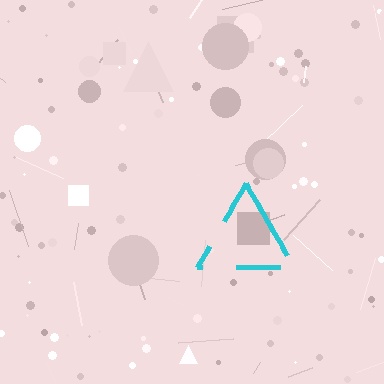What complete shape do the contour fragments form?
The contour fragments form a triangle.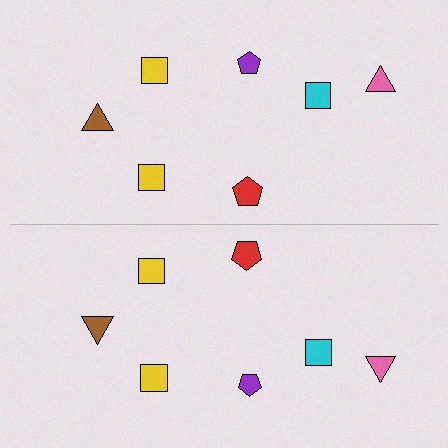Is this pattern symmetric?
Yes, this pattern has bilateral (reflection) symmetry.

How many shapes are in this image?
There are 14 shapes in this image.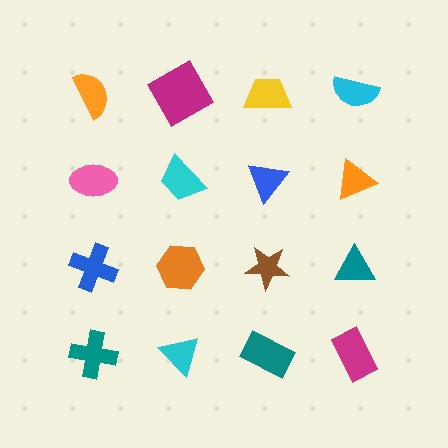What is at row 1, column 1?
An orange semicircle.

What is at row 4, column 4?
A magenta rectangle.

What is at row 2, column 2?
A cyan trapezoid.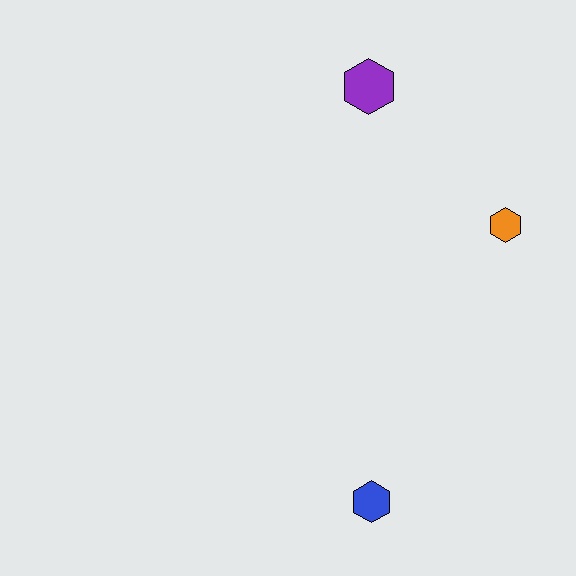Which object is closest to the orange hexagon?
The purple hexagon is closest to the orange hexagon.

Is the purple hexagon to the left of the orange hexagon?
Yes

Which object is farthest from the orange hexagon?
The blue hexagon is farthest from the orange hexagon.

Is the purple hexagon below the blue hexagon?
No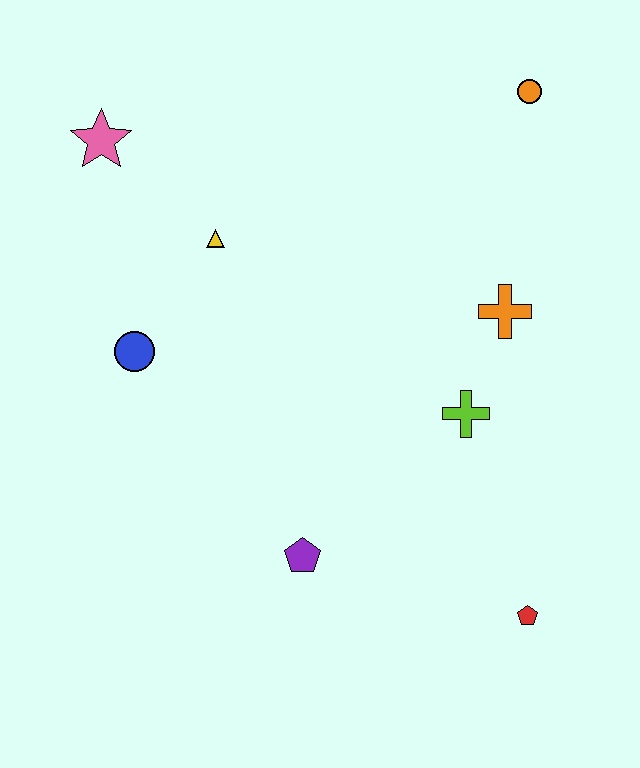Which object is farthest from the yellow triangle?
The red pentagon is farthest from the yellow triangle.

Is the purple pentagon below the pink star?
Yes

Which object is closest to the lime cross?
The orange cross is closest to the lime cross.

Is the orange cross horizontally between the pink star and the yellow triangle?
No